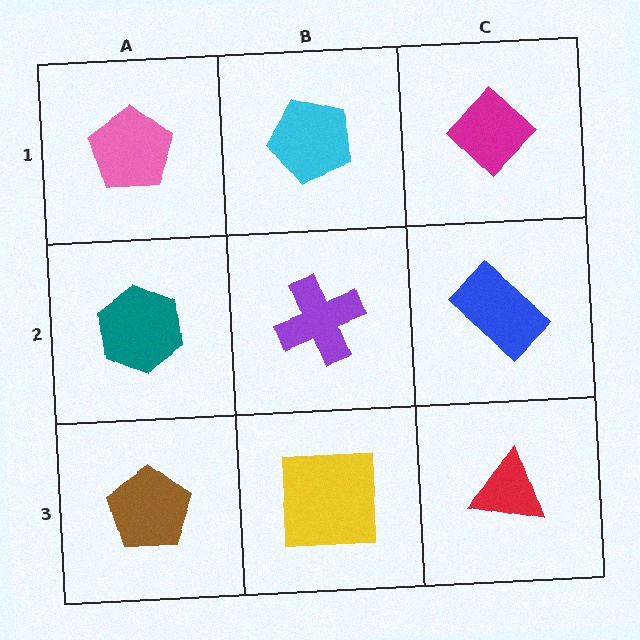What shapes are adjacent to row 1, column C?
A blue rectangle (row 2, column C), a cyan pentagon (row 1, column B).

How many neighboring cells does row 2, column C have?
3.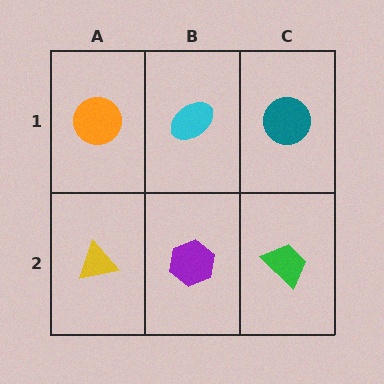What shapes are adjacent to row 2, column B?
A cyan ellipse (row 1, column B), a yellow triangle (row 2, column A), a green trapezoid (row 2, column C).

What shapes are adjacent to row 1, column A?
A yellow triangle (row 2, column A), a cyan ellipse (row 1, column B).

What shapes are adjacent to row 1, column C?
A green trapezoid (row 2, column C), a cyan ellipse (row 1, column B).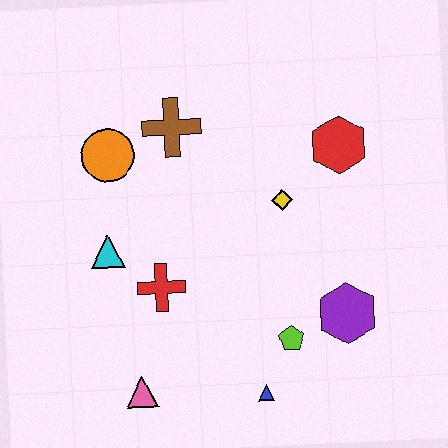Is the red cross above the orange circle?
No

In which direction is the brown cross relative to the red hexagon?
The brown cross is to the left of the red hexagon.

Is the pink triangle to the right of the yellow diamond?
No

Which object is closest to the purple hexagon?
The lime pentagon is closest to the purple hexagon.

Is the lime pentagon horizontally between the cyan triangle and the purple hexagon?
Yes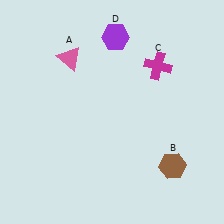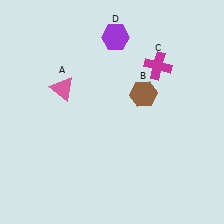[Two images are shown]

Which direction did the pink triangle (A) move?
The pink triangle (A) moved down.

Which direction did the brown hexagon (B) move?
The brown hexagon (B) moved up.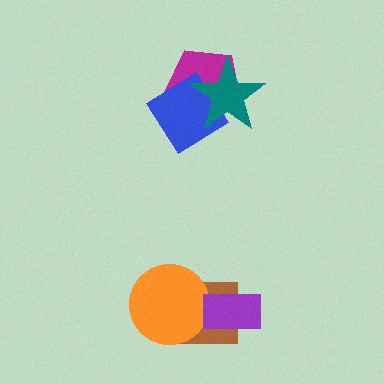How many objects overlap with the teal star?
2 objects overlap with the teal star.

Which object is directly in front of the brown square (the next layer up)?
The orange circle is directly in front of the brown square.